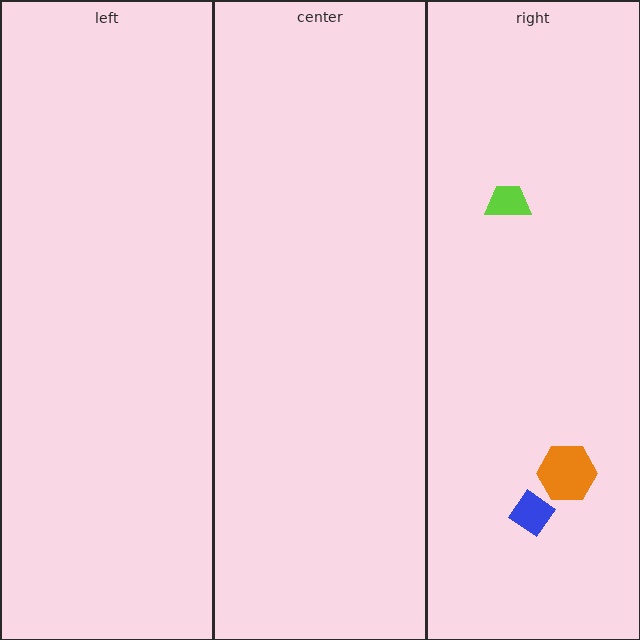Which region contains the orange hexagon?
The right region.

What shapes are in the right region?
The lime trapezoid, the blue diamond, the orange hexagon.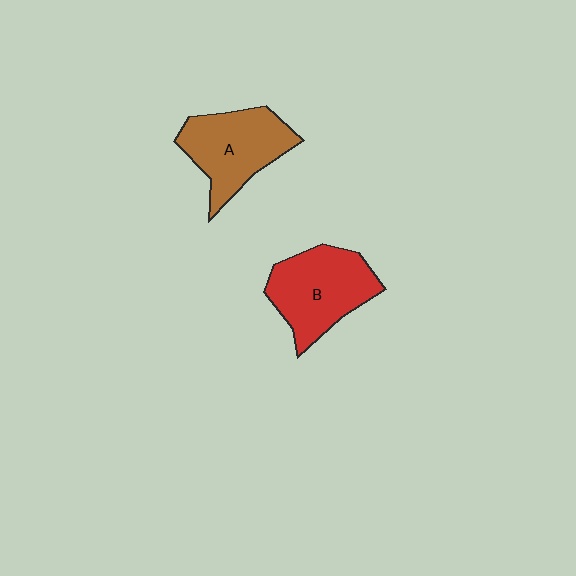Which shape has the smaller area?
Shape A (brown).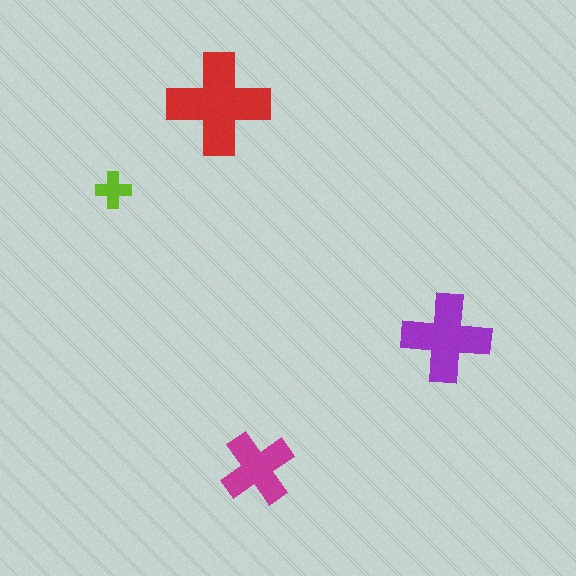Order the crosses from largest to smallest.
the red one, the purple one, the magenta one, the lime one.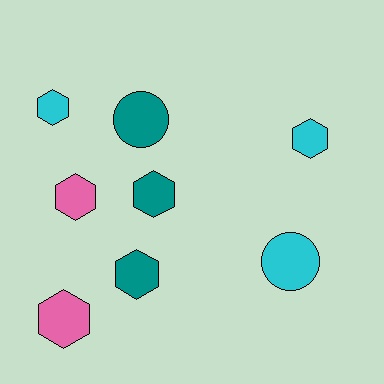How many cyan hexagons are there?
There are 2 cyan hexagons.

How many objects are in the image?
There are 8 objects.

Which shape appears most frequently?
Hexagon, with 6 objects.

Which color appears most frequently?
Teal, with 3 objects.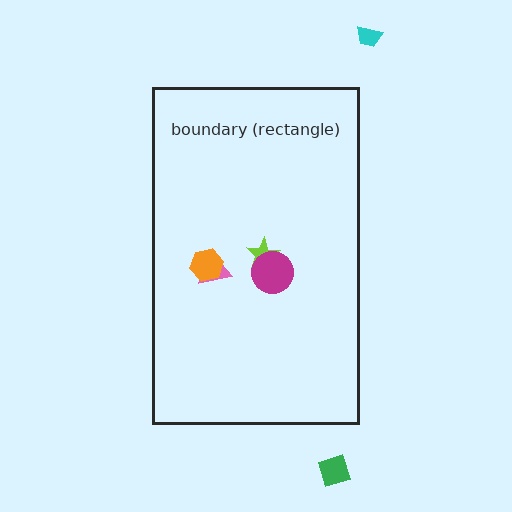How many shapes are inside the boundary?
4 inside, 2 outside.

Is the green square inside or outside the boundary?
Outside.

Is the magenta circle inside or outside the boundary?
Inside.